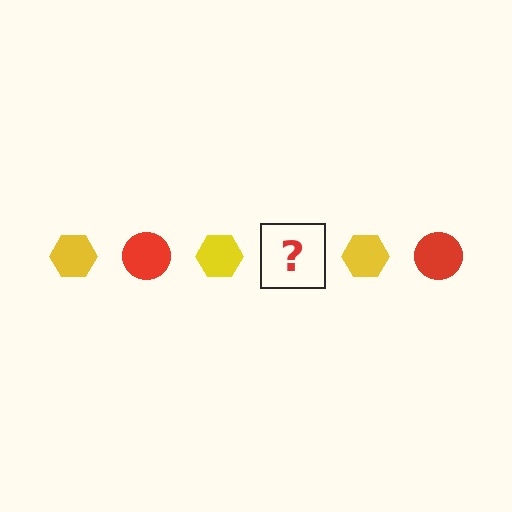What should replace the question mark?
The question mark should be replaced with a red circle.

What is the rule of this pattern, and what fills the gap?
The rule is that the pattern alternates between yellow hexagon and red circle. The gap should be filled with a red circle.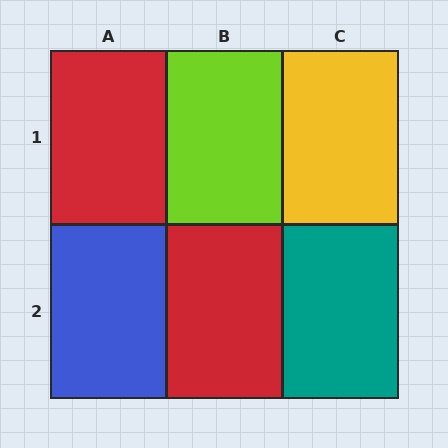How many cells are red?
2 cells are red.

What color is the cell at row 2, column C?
Teal.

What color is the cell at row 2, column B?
Red.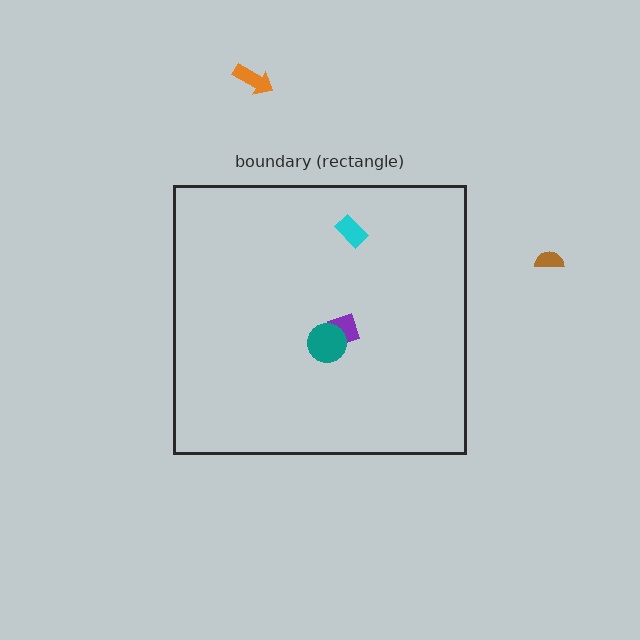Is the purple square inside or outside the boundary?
Inside.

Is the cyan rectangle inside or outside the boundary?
Inside.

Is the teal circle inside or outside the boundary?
Inside.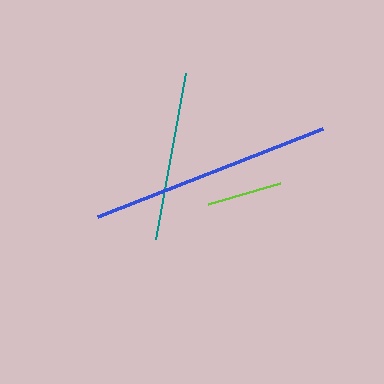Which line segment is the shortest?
The lime line is the shortest at approximately 75 pixels.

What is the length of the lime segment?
The lime segment is approximately 75 pixels long.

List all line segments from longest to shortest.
From longest to shortest: blue, teal, lime.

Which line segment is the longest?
The blue line is the longest at approximately 241 pixels.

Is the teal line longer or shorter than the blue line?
The blue line is longer than the teal line.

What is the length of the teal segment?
The teal segment is approximately 169 pixels long.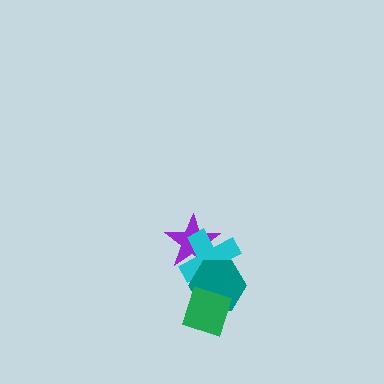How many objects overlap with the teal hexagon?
3 objects overlap with the teal hexagon.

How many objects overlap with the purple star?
2 objects overlap with the purple star.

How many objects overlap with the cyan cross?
3 objects overlap with the cyan cross.